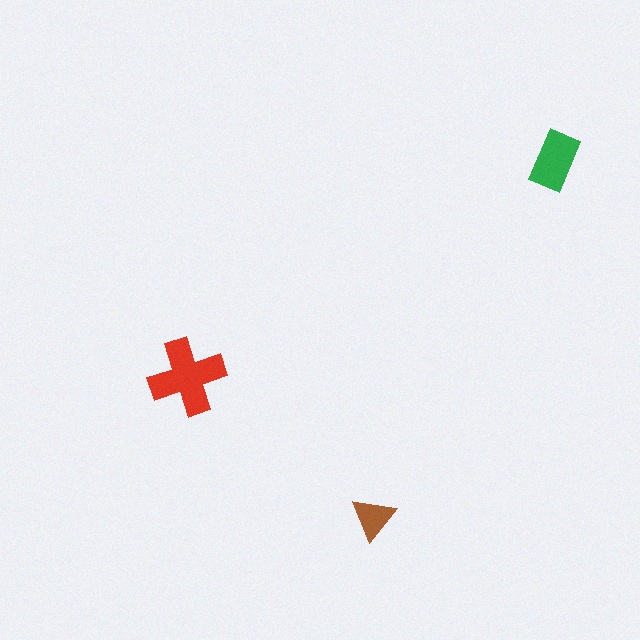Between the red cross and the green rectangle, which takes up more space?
The red cross.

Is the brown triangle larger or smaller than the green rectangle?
Smaller.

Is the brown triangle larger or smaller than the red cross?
Smaller.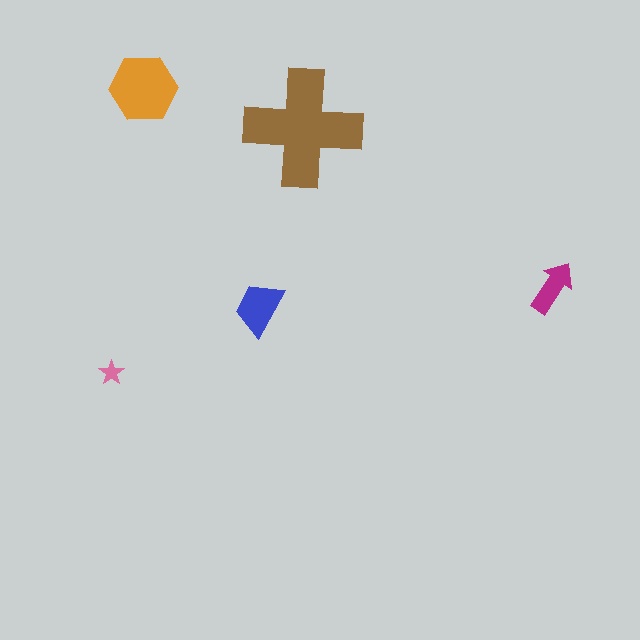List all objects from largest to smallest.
The brown cross, the orange hexagon, the blue trapezoid, the magenta arrow, the pink star.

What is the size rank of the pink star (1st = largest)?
5th.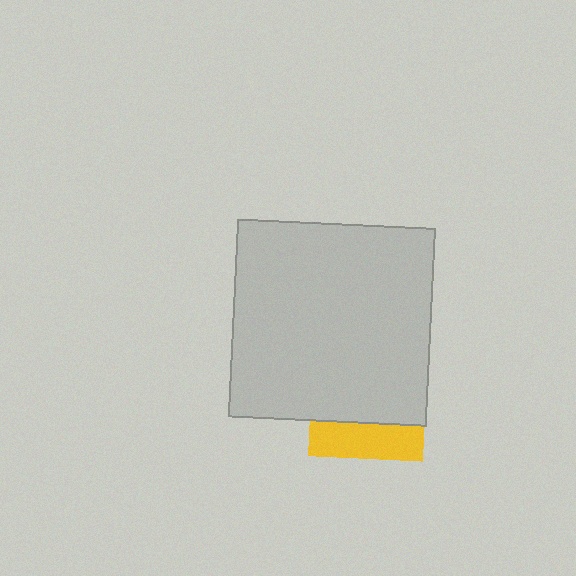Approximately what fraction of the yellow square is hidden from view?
Roughly 69% of the yellow square is hidden behind the light gray square.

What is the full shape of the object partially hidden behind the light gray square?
The partially hidden object is a yellow square.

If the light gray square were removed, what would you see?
You would see the complete yellow square.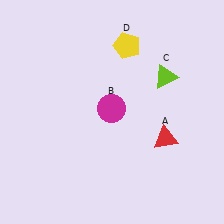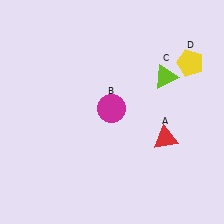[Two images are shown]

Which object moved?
The yellow pentagon (D) moved right.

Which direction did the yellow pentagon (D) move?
The yellow pentagon (D) moved right.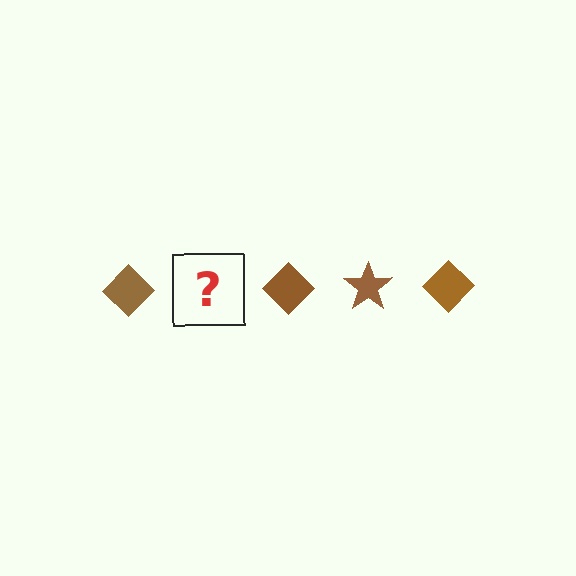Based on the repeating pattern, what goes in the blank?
The blank should be a brown star.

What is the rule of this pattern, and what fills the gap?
The rule is that the pattern cycles through diamond, star shapes in brown. The gap should be filled with a brown star.